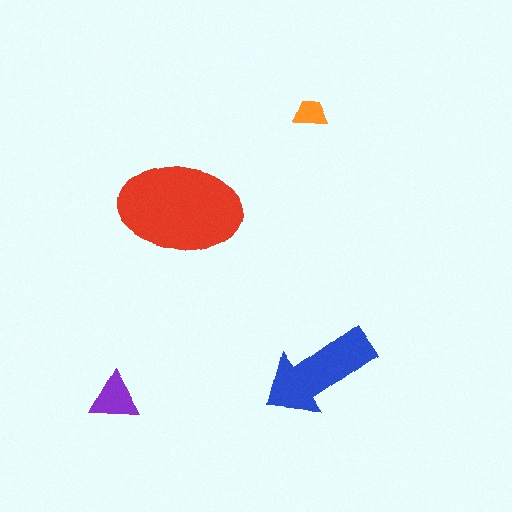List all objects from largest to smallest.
The red ellipse, the blue arrow, the purple triangle, the orange trapezoid.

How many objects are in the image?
There are 4 objects in the image.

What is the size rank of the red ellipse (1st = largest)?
1st.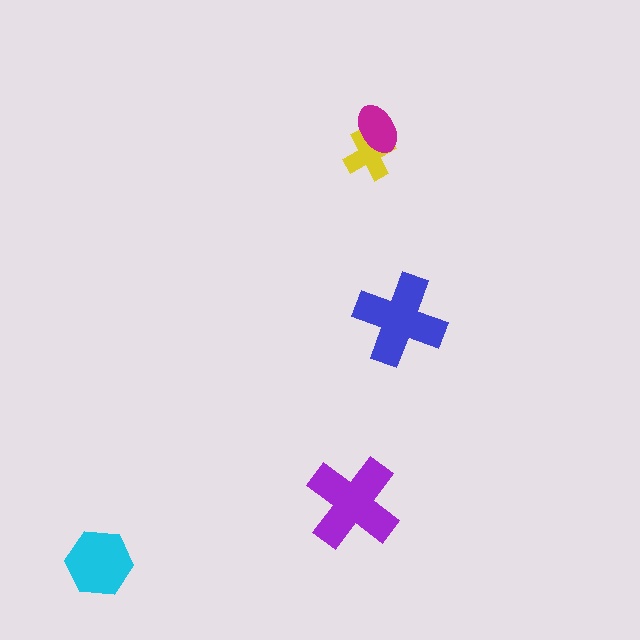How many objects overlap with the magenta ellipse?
1 object overlaps with the magenta ellipse.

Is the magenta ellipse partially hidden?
No, no other shape covers it.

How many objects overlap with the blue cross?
0 objects overlap with the blue cross.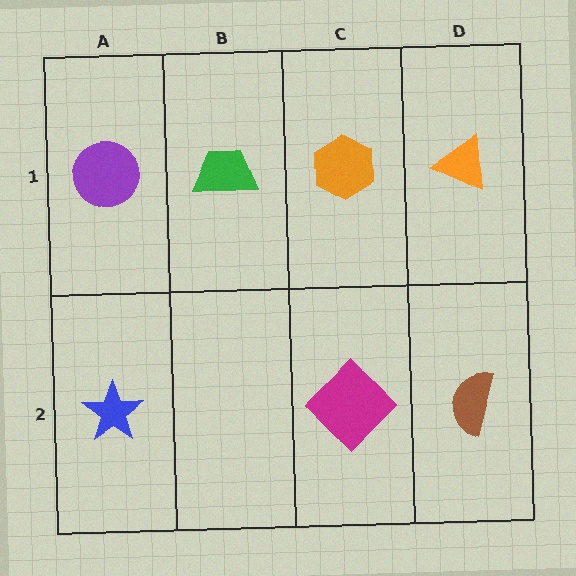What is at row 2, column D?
A brown semicircle.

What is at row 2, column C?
A magenta diamond.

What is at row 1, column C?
An orange hexagon.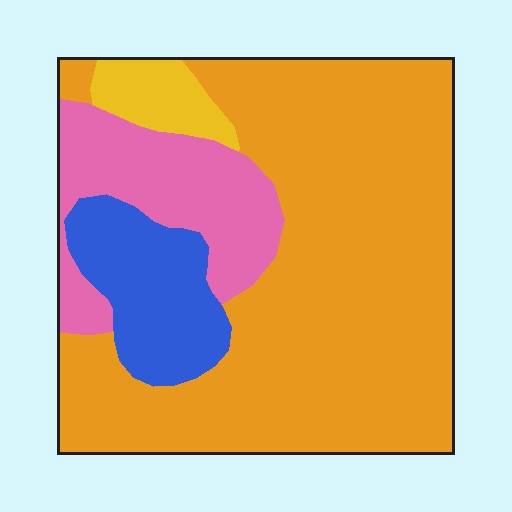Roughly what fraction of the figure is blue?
Blue takes up about one eighth (1/8) of the figure.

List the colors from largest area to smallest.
From largest to smallest: orange, pink, blue, yellow.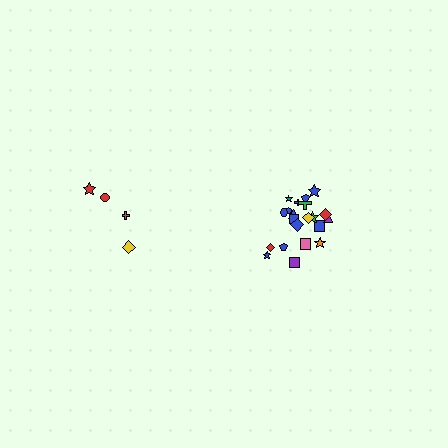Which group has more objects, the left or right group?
The right group.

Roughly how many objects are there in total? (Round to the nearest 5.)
Roughly 25 objects in total.